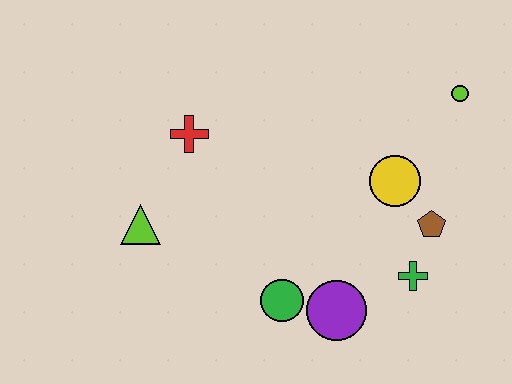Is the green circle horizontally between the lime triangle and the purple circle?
Yes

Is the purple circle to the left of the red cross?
No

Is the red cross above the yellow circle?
Yes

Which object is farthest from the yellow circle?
The lime triangle is farthest from the yellow circle.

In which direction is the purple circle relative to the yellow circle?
The purple circle is below the yellow circle.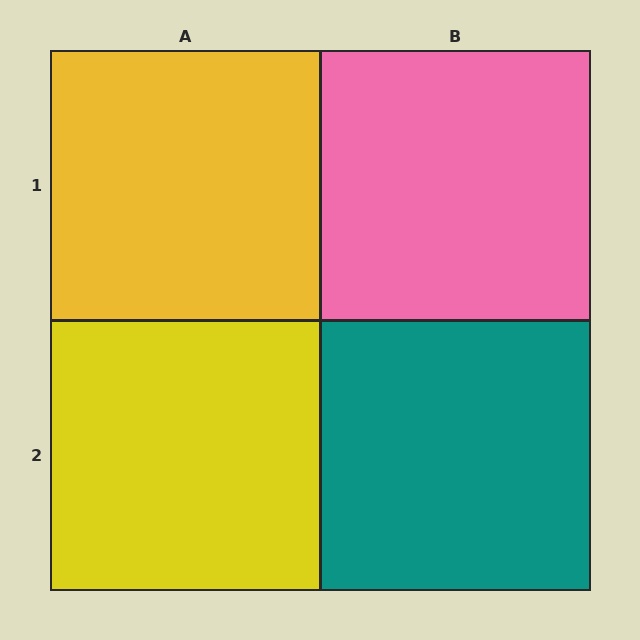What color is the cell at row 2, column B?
Teal.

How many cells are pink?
1 cell is pink.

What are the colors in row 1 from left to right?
Yellow, pink.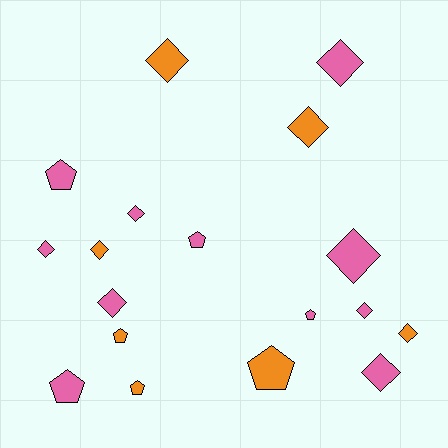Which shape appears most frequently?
Diamond, with 11 objects.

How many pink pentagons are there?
There are 4 pink pentagons.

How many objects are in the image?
There are 18 objects.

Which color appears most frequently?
Pink, with 11 objects.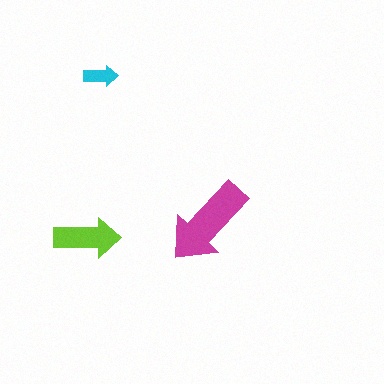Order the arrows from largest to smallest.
the magenta one, the lime one, the cyan one.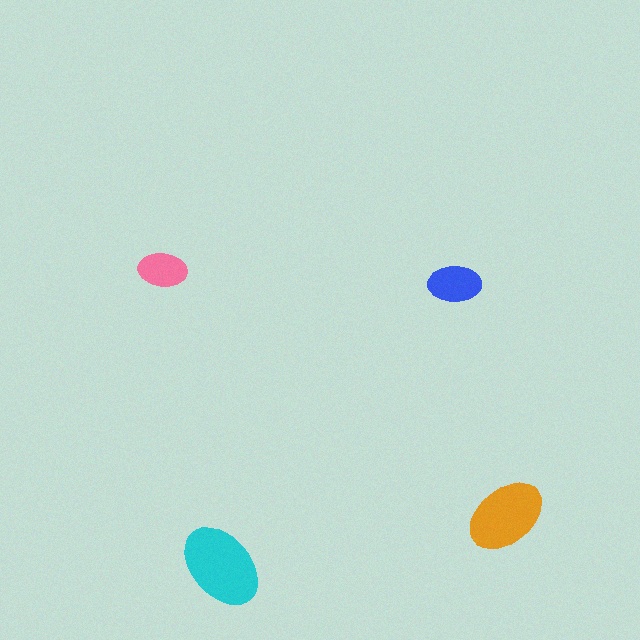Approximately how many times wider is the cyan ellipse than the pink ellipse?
About 2 times wider.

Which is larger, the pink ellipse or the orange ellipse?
The orange one.